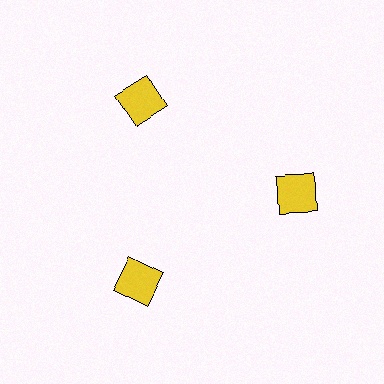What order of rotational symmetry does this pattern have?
This pattern has 3-fold rotational symmetry.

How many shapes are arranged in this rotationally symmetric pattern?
There are 3 shapes, arranged in 3 groups of 1.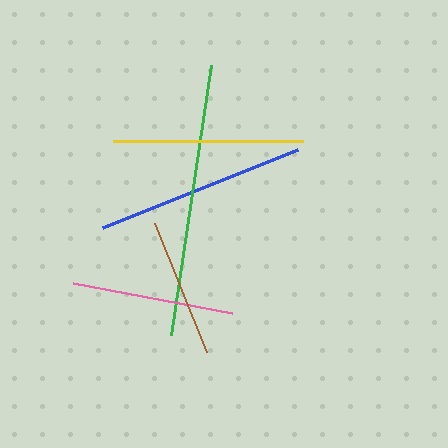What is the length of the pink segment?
The pink segment is approximately 162 pixels long.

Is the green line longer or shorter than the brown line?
The green line is longer than the brown line.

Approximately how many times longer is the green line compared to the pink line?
The green line is approximately 1.7 times the length of the pink line.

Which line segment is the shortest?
The brown line is the shortest at approximately 139 pixels.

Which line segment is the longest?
The green line is the longest at approximately 273 pixels.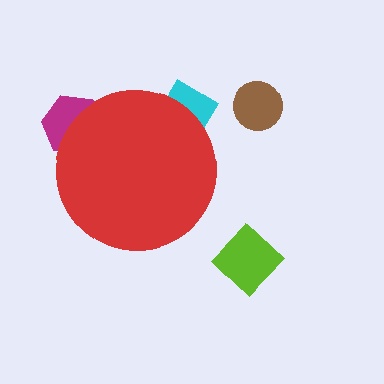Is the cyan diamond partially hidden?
Yes, the cyan diamond is partially hidden behind the red circle.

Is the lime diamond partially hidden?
No, the lime diamond is fully visible.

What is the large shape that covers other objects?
A red circle.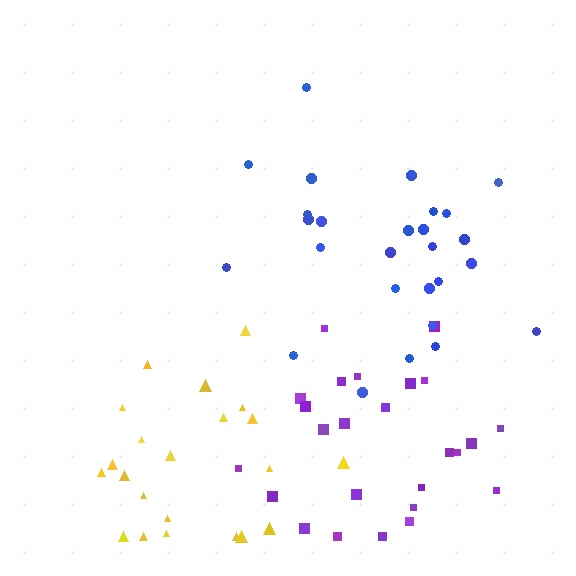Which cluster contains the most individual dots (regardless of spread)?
Blue (27).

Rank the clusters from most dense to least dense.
blue, purple, yellow.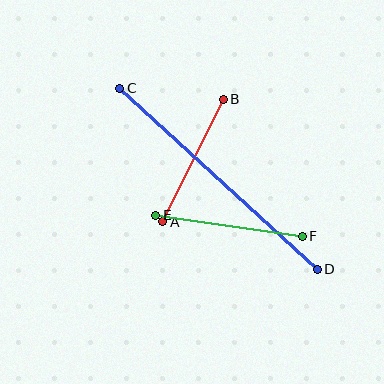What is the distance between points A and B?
The distance is approximately 137 pixels.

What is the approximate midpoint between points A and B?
The midpoint is at approximately (193, 160) pixels.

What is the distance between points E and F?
The distance is approximately 148 pixels.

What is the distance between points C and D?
The distance is approximately 268 pixels.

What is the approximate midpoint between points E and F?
The midpoint is at approximately (229, 226) pixels.